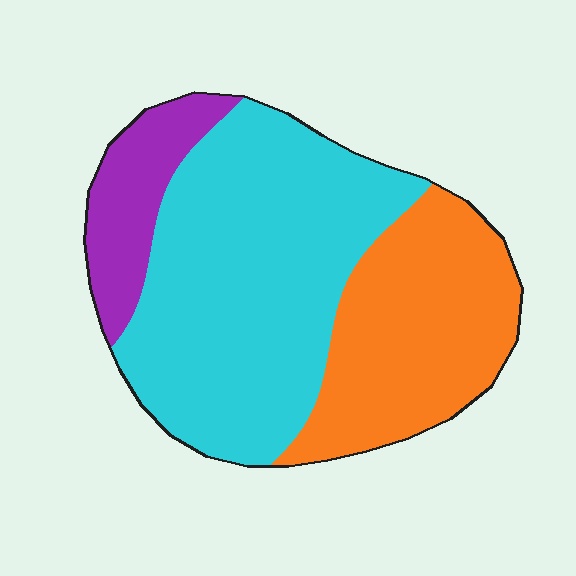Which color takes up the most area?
Cyan, at roughly 55%.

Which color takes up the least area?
Purple, at roughly 15%.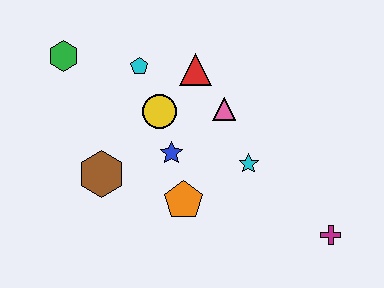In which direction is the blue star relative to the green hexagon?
The blue star is to the right of the green hexagon.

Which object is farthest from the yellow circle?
The magenta cross is farthest from the yellow circle.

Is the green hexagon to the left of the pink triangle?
Yes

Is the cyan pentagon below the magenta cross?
No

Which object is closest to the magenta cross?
The cyan star is closest to the magenta cross.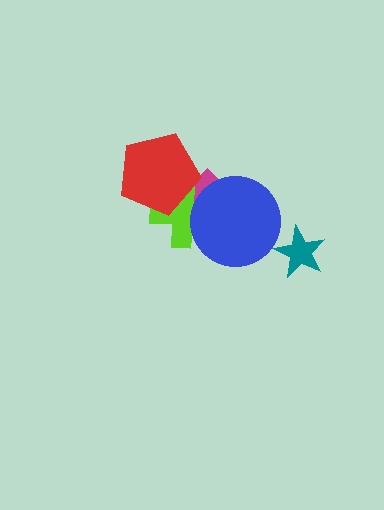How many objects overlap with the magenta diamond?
3 objects overlap with the magenta diamond.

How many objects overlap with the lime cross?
3 objects overlap with the lime cross.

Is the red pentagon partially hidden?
No, no other shape covers it.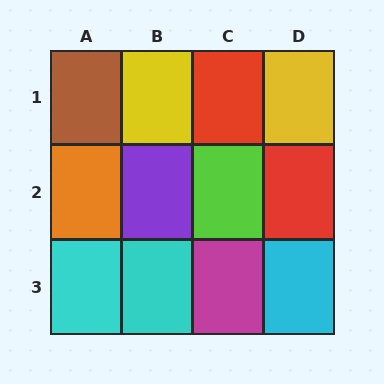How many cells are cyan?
3 cells are cyan.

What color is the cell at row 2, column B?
Purple.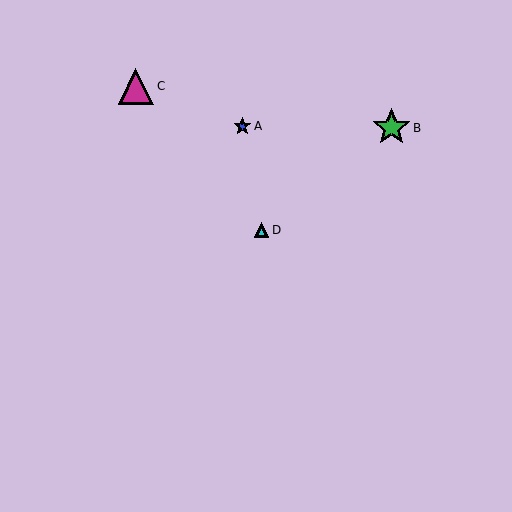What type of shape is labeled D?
Shape D is a cyan triangle.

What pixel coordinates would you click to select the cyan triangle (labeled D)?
Click at (262, 230) to select the cyan triangle D.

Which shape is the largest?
The green star (labeled B) is the largest.